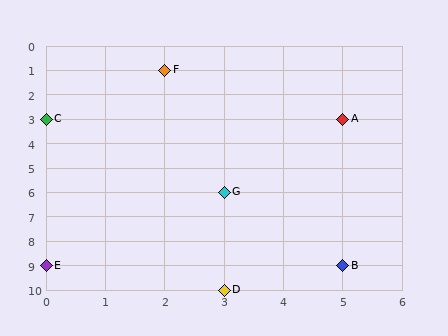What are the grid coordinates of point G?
Point G is at grid coordinates (3, 6).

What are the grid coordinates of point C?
Point C is at grid coordinates (0, 3).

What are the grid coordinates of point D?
Point D is at grid coordinates (3, 10).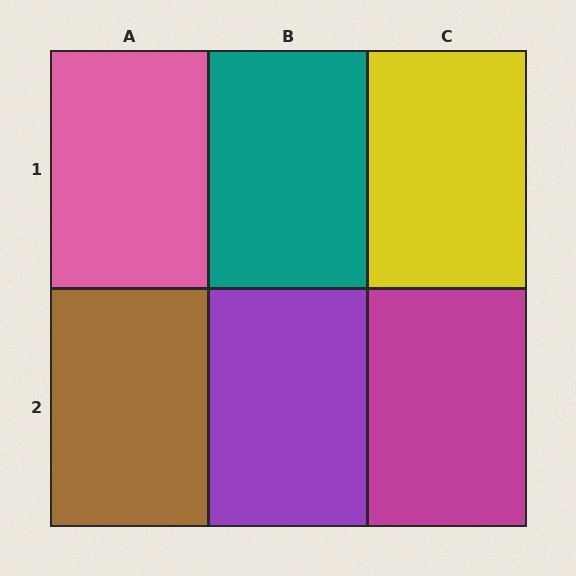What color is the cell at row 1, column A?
Pink.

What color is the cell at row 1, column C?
Yellow.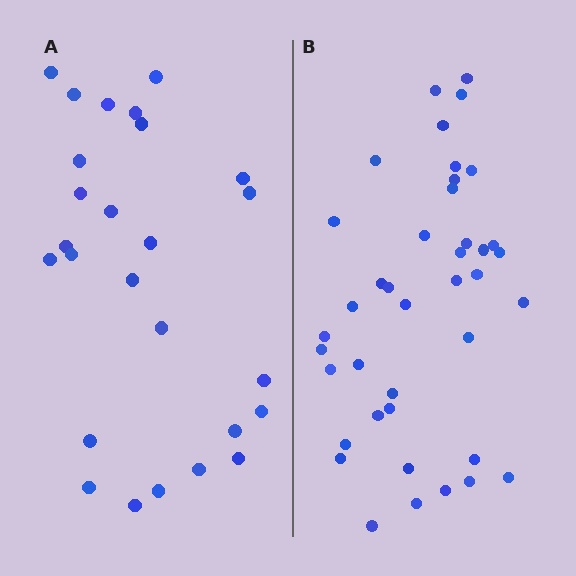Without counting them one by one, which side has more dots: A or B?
Region B (the right region) has more dots.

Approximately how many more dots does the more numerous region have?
Region B has approximately 15 more dots than region A.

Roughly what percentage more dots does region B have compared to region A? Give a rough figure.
About 55% more.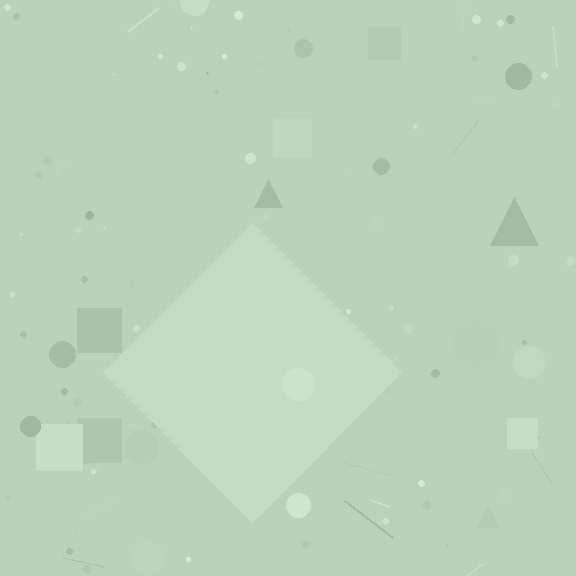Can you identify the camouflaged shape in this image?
The camouflaged shape is a diamond.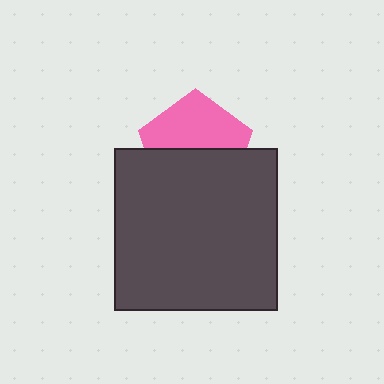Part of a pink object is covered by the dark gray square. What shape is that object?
It is a pentagon.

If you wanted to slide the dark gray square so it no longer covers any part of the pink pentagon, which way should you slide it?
Slide it down — that is the most direct way to separate the two shapes.